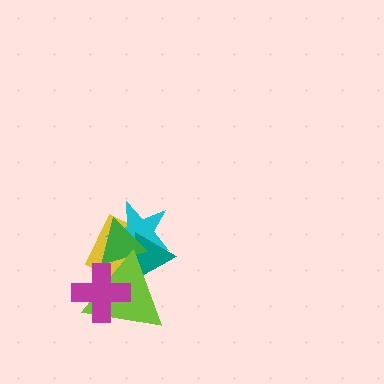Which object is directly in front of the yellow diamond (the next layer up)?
The cyan star is directly in front of the yellow diamond.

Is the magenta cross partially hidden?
No, no other shape covers it.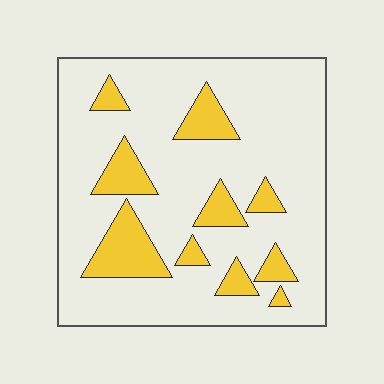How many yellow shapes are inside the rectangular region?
10.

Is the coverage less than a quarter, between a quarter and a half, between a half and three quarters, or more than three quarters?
Less than a quarter.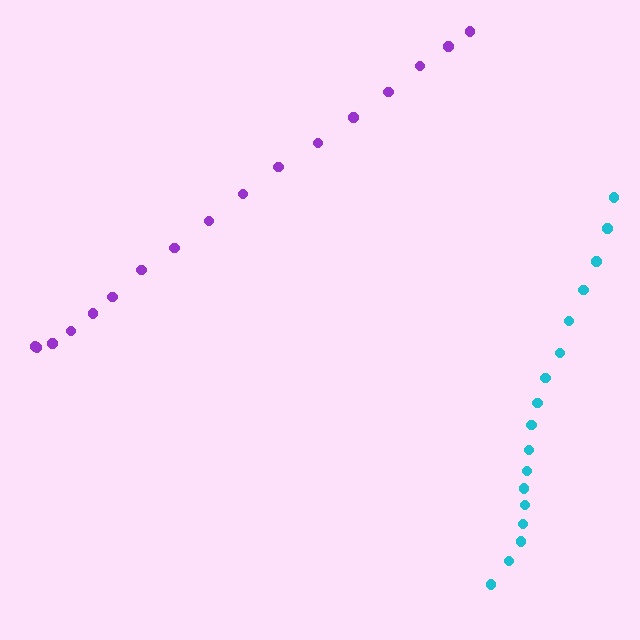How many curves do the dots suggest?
There are 2 distinct paths.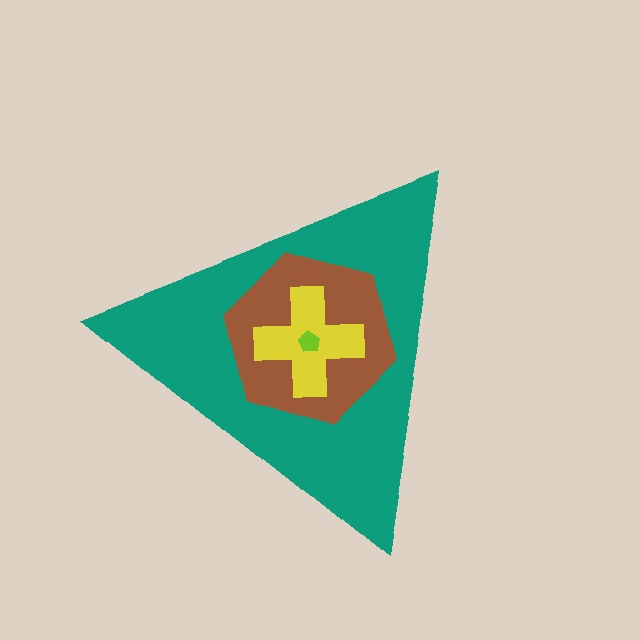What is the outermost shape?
The teal triangle.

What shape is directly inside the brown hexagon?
The yellow cross.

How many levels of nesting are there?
4.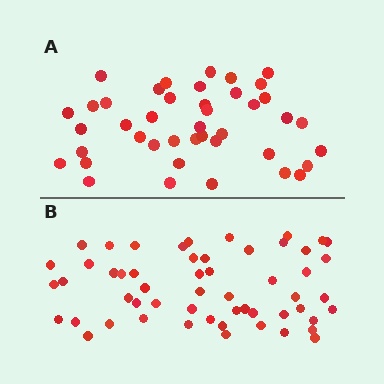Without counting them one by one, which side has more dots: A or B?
Region B (the bottom region) has more dots.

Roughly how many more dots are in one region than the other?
Region B has approximately 15 more dots than region A.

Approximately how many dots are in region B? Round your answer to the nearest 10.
About 60 dots. (The exact count is 55, which rounds to 60.)